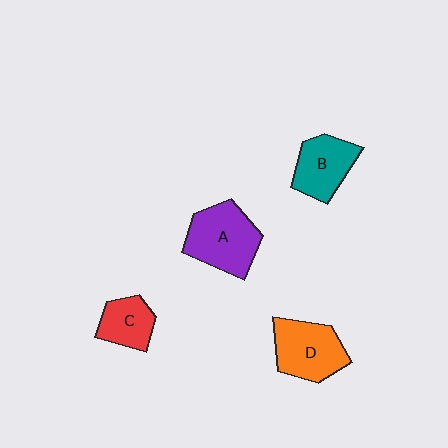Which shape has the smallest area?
Shape C (red).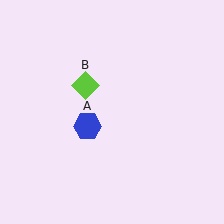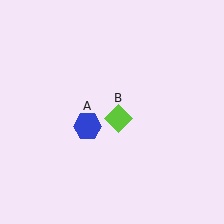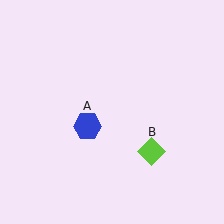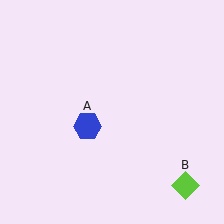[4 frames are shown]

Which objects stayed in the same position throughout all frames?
Blue hexagon (object A) remained stationary.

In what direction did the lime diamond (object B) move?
The lime diamond (object B) moved down and to the right.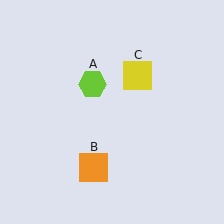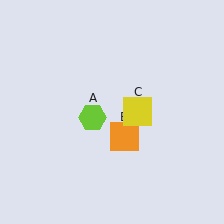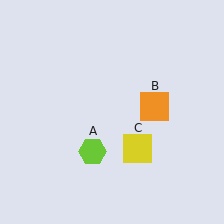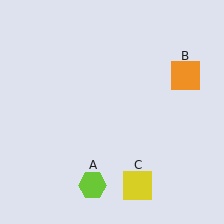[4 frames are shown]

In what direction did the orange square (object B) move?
The orange square (object B) moved up and to the right.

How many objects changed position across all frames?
3 objects changed position: lime hexagon (object A), orange square (object B), yellow square (object C).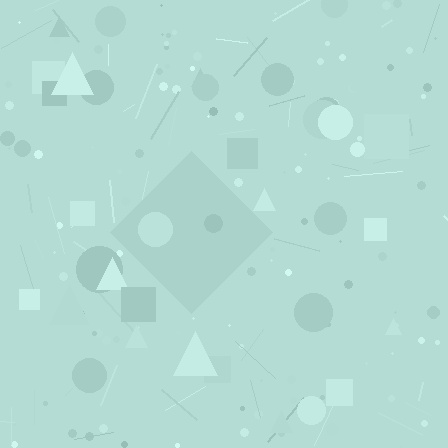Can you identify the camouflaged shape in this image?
The camouflaged shape is a diamond.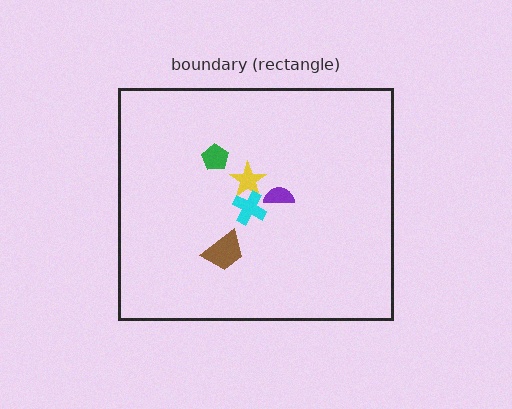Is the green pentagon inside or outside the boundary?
Inside.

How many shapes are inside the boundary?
5 inside, 0 outside.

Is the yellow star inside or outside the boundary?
Inside.